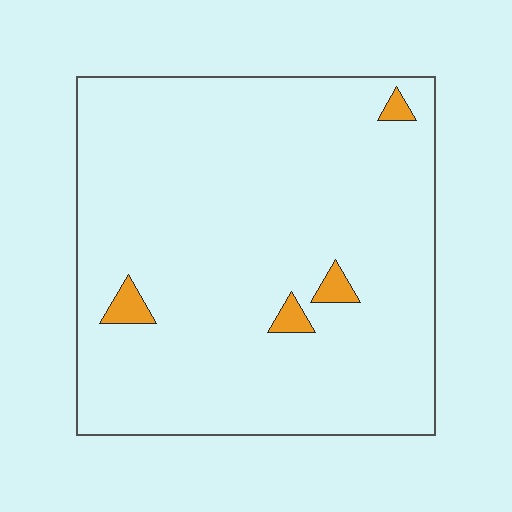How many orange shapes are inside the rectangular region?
4.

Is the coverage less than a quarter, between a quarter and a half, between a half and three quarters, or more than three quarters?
Less than a quarter.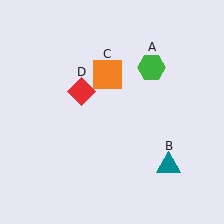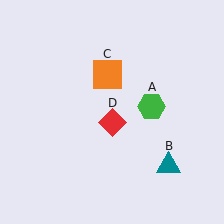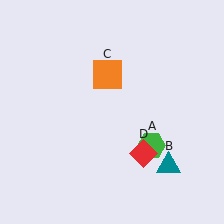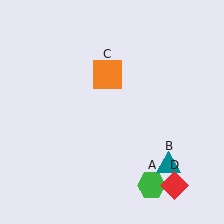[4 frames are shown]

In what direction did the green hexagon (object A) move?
The green hexagon (object A) moved down.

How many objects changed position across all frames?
2 objects changed position: green hexagon (object A), red diamond (object D).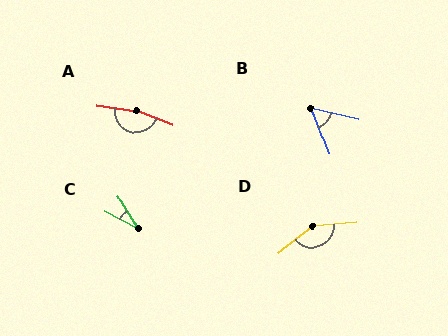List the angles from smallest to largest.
C (30°), B (55°), D (146°), A (167°).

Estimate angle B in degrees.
Approximately 55 degrees.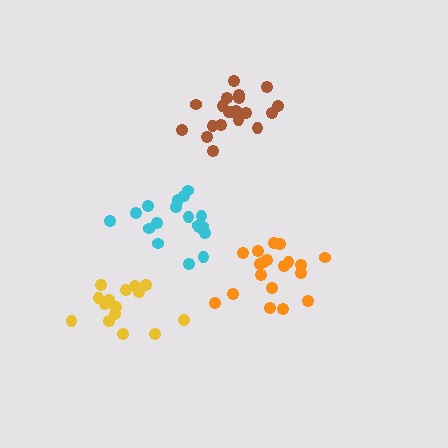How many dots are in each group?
Group 1: 19 dots, Group 2: 18 dots, Group 3: 15 dots, Group 4: 20 dots (72 total).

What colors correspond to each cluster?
The clusters are colored: orange, cyan, yellow, brown.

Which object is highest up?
The brown cluster is topmost.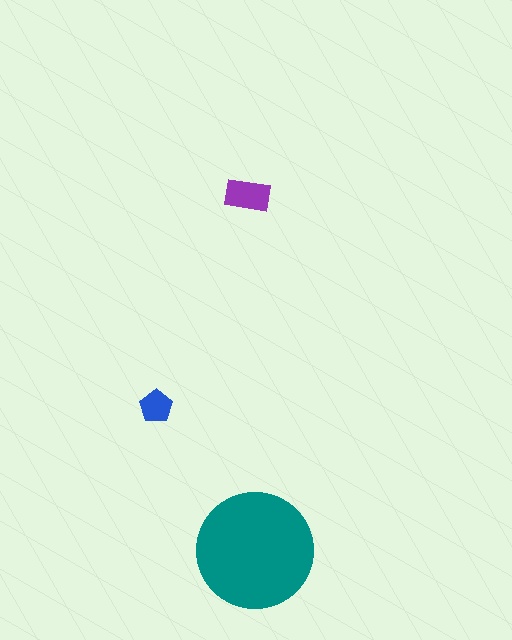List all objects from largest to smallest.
The teal circle, the purple rectangle, the blue pentagon.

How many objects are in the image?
There are 3 objects in the image.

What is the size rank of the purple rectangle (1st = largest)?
2nd.